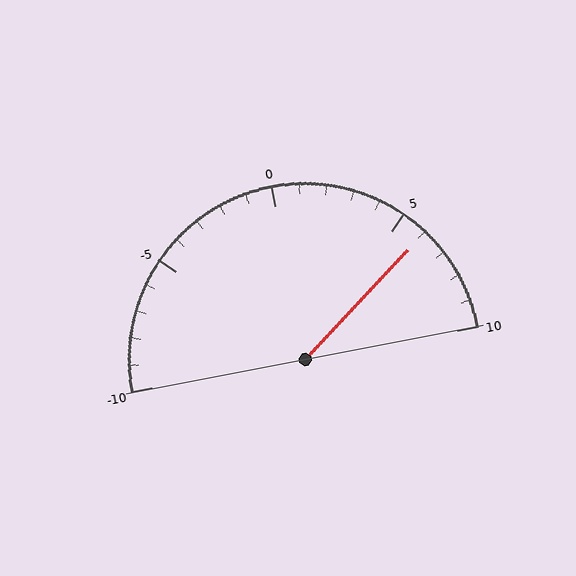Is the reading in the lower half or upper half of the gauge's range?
The reading is in the upper half of the range (-10 to 10).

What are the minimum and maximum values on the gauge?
The gauge ranges from -10 to 10.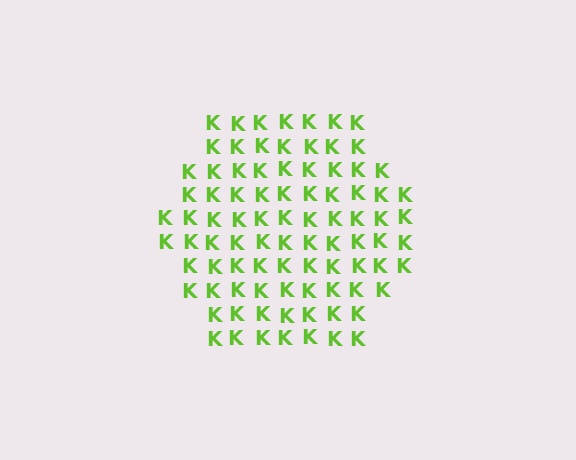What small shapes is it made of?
It is made of small letter K's.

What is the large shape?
The large shape is a hexagon.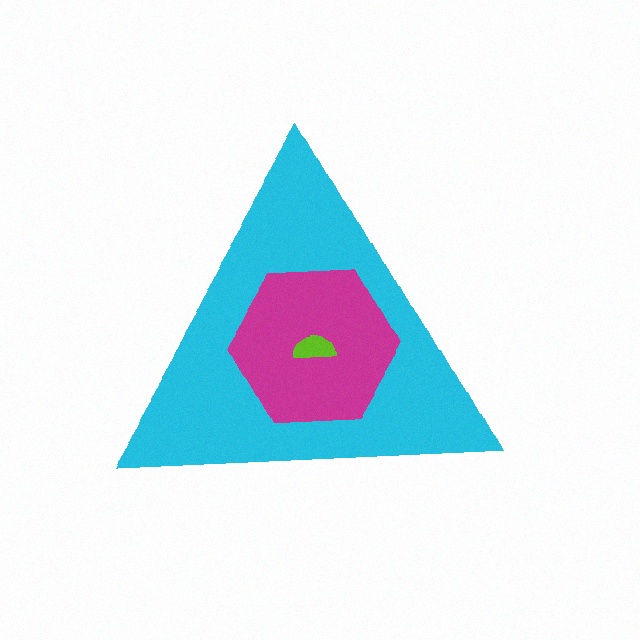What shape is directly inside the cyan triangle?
The magenta hexagon.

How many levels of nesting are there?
3.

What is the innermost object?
The lime semicircle.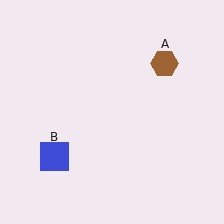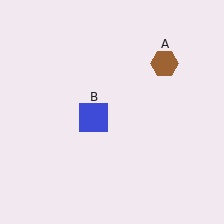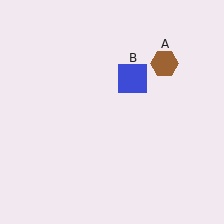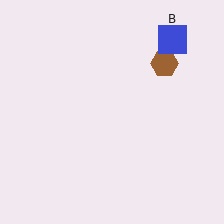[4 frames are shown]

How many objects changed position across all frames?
1 object changed position: blue square (object B).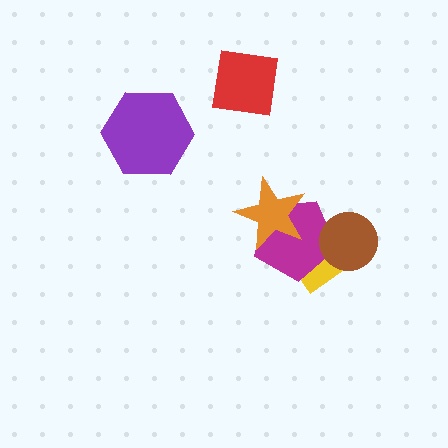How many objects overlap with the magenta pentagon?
3 objects overlap with the magenta pentagon.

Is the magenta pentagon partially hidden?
Yes, it is partially covered by another shape.